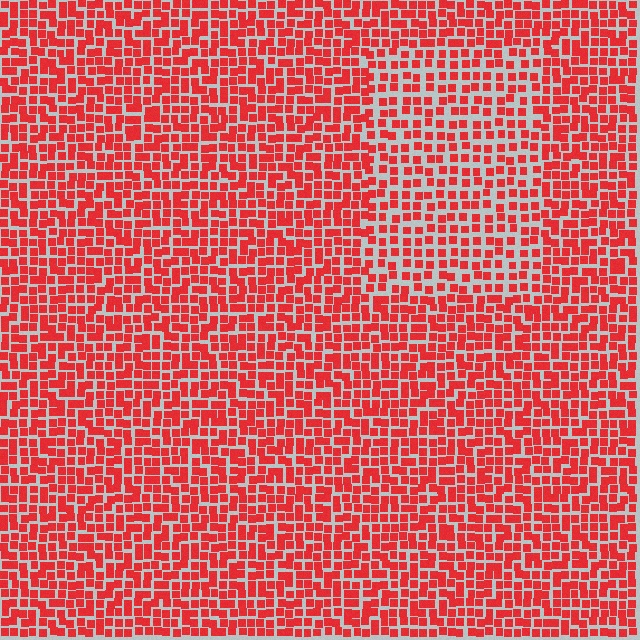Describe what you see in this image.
The image contains small red elements arranged at two different densities. A rectangle-shaped region is visible where the elements are less densely packed than the surrounding area.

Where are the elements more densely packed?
The elements are more densely packed outside the rectangle boundary.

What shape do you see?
I see a rectangle.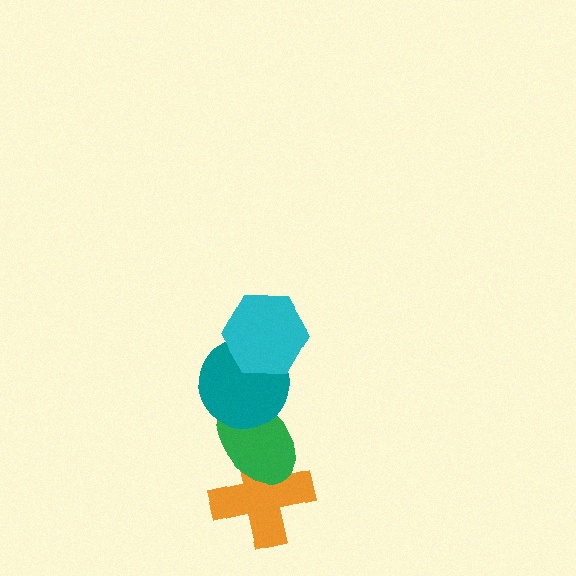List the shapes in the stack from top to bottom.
From top to bottom: the cyan hexagon, the teal circle, the green ellipse, the orange cross.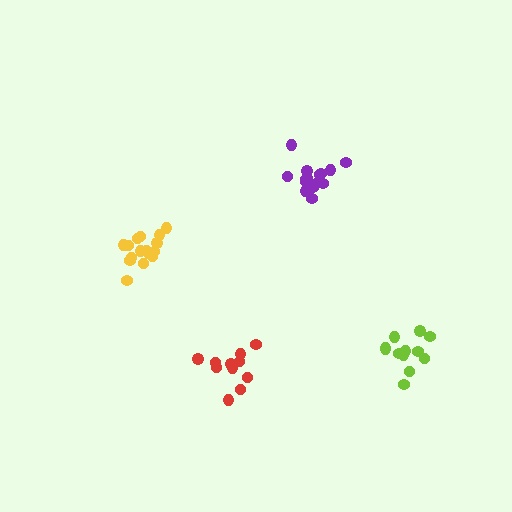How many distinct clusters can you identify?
There are 4 distinct clusters.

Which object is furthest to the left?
The yellow cluster is leftmost.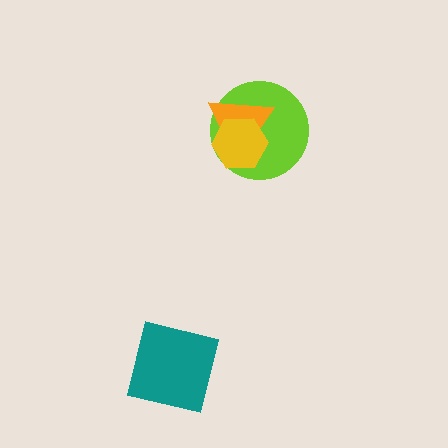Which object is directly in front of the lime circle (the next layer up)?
The orange triangle is directly in front of the lime circle.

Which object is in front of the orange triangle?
The yellow hexagon is in front of the orange triangle.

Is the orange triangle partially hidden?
Yes, it is partially covered by another shape.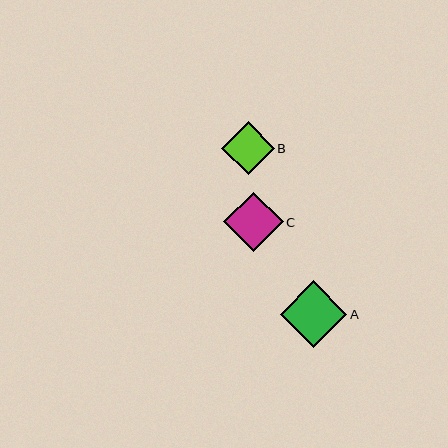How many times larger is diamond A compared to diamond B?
Diamond A is approximately 1.3 times the size of diamond B.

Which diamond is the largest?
Diamond A is the largest with a size of approximately 66 pixels.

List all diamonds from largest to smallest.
From largest to smallest: A, C, B.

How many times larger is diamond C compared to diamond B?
Diamond C is approximately 1.1 times the size of diamond B.